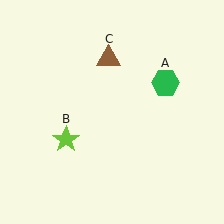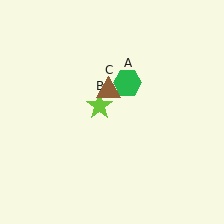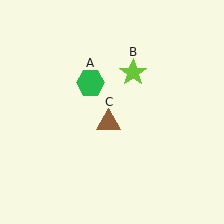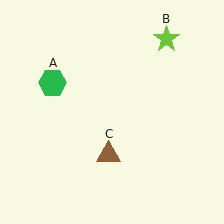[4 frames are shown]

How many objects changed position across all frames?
3 objects changed position: green hexagon (object A), lime star (object B), brown triangle (object C).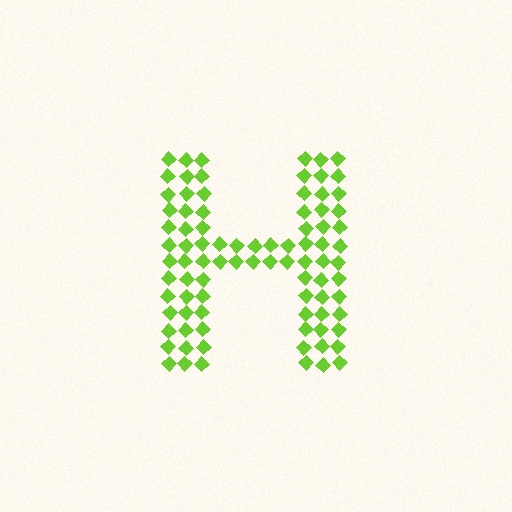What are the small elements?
The small elements are diamonds.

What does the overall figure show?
The overall figure shows the letter H.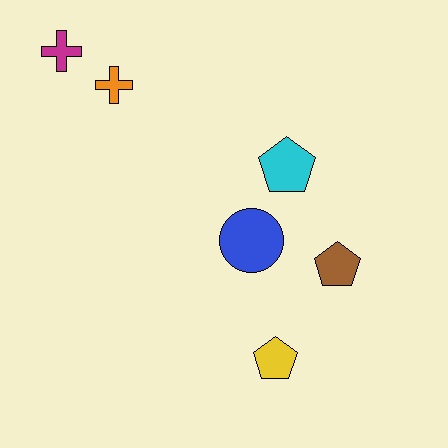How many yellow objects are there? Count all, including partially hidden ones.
There is 1 yellow object.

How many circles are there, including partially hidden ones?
There is 1 circle.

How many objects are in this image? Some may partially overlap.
There are 6 objects.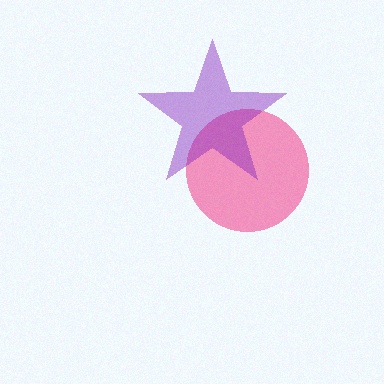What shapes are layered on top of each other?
The layered shapes are: a pink circle, a purple star.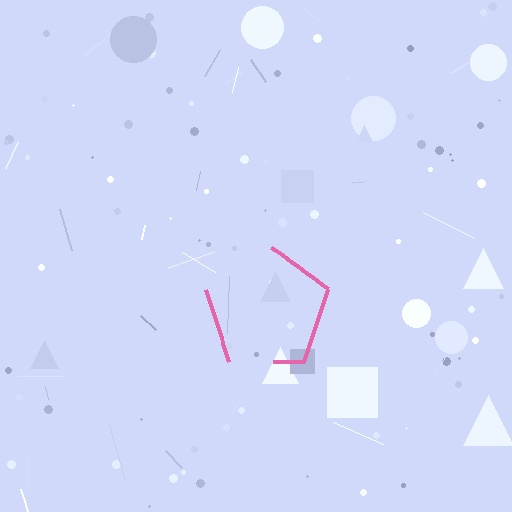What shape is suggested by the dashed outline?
The dashed outline suggests a pentagon.